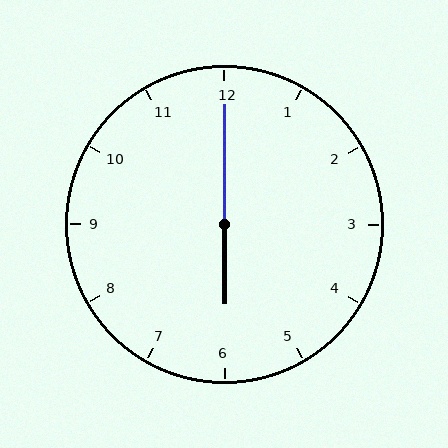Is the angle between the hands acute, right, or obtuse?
It is obtuse.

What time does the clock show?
6:00.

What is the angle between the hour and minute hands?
Approximately 180 degrees.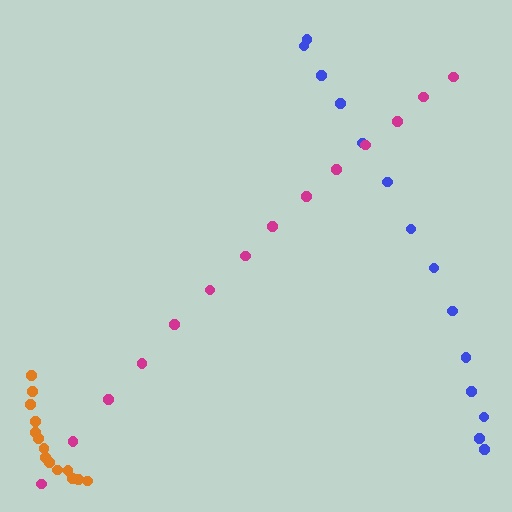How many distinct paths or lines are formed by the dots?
There are 3 distinct paths.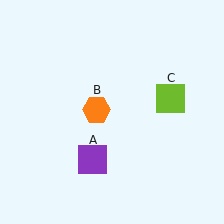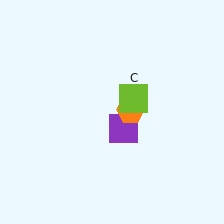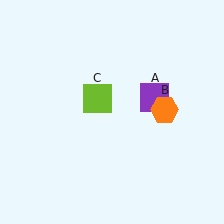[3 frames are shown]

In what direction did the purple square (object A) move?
The purple square (object A) moved up and to the right.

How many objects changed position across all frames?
3 objects changed position: purple square (object A), orange hexagon (object B), lime square (object C).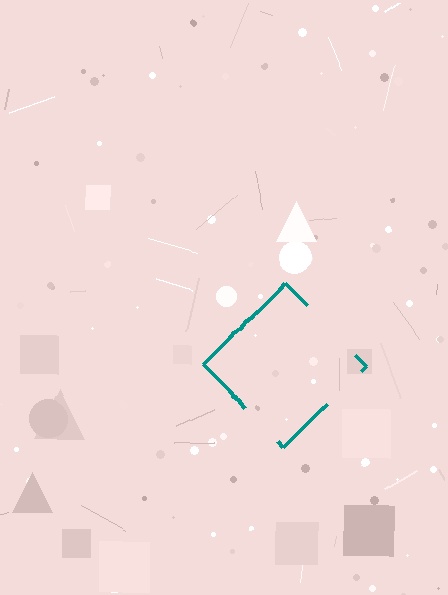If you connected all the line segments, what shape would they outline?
They would outline a diamond.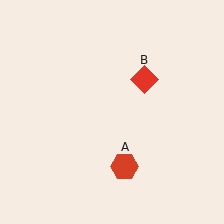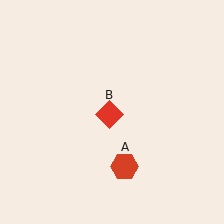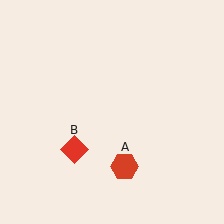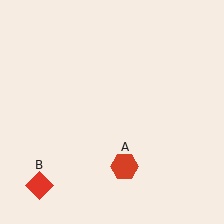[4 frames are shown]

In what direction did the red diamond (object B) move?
The red diamond (object B) moved down and to the left.